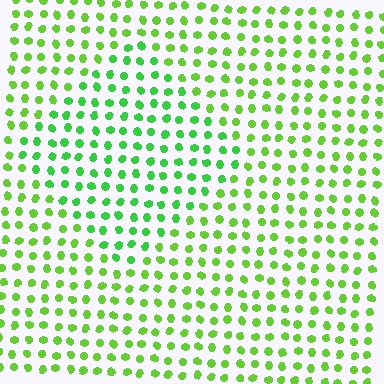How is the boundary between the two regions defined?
The boundary is defined purely by a slight shift in hue (about 24 degrees). Spacing, size, and orientation are identical on both sides.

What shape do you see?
I see a diamond.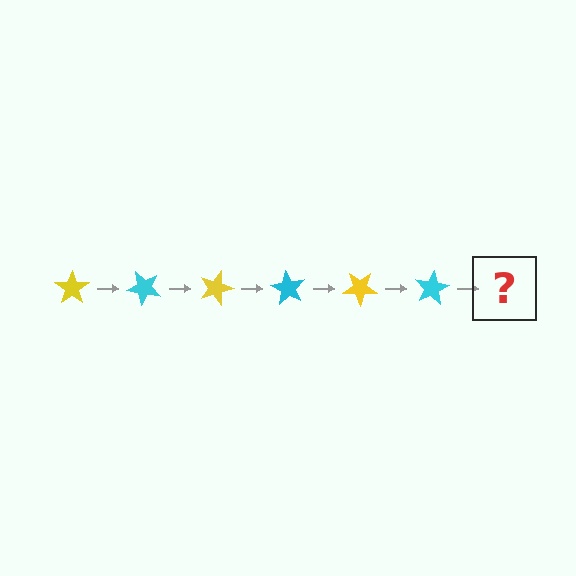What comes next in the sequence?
The next element should be a yellow star, rotated 270 degrees from the start.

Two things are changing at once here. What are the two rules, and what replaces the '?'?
The two rules are that it rotates 45 degrees each step and the color cycles through yellow and cyan. The '?' should be a yellow star, rotated 270 degrees from the start.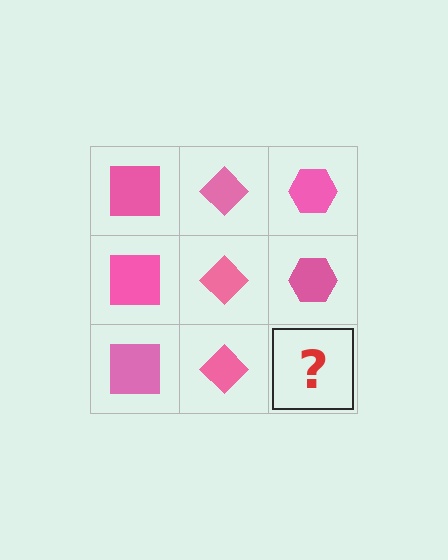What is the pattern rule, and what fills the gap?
The rule is that each column has a consistent shape. The gap should be filled with a pink hexagon.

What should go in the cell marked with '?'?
The missing cell should contain a pink hexagon.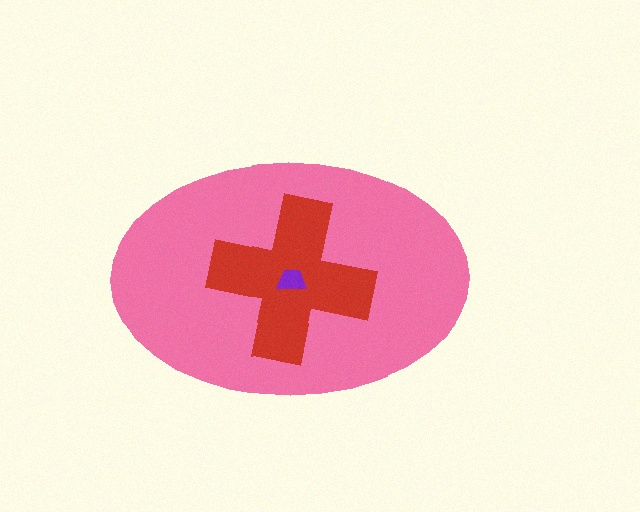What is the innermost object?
The purple trapezoid.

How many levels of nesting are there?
3.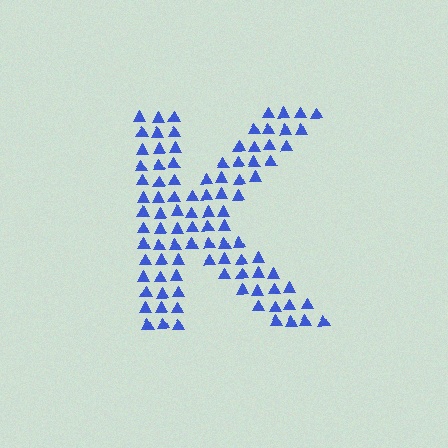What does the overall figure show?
The overall figure shows the letter K.